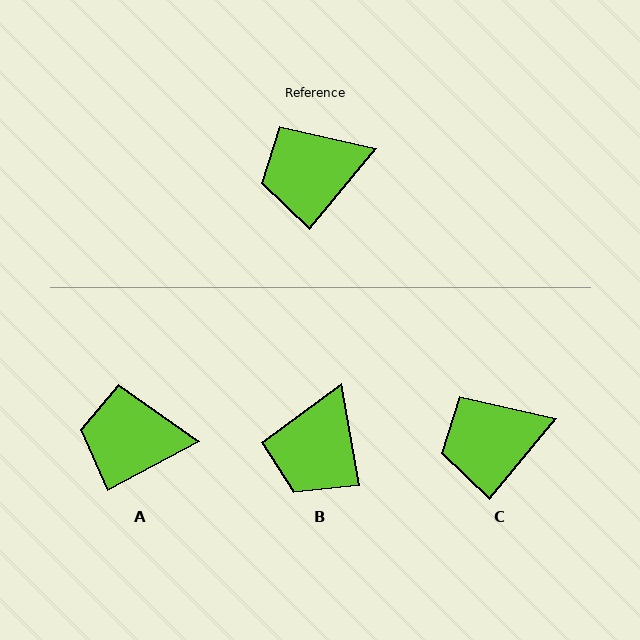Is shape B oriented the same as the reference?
No, it is off by about 50 degrees.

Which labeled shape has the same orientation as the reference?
C.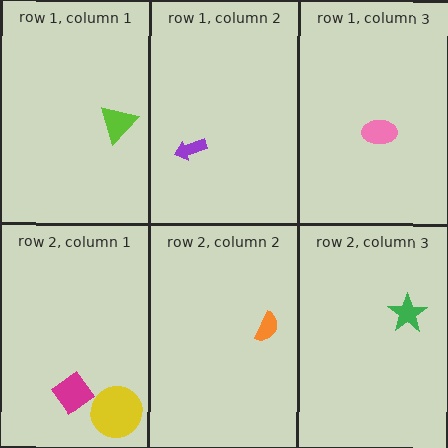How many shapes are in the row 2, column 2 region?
1.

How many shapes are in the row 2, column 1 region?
2.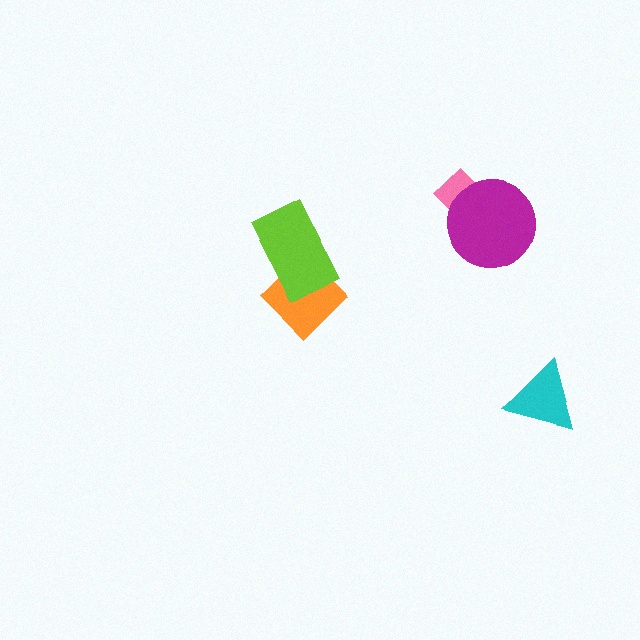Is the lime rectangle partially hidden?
No, no other shape covers it.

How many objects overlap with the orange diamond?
1 object overlaps with the orange diamond.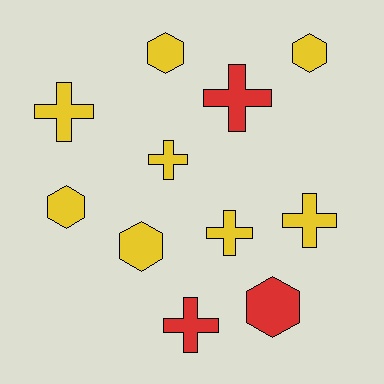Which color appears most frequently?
Yellow, with 8 objects.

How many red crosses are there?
There are 2 red crosses.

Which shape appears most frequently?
Cross, with 6 objects.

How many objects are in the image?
There are 11 objects.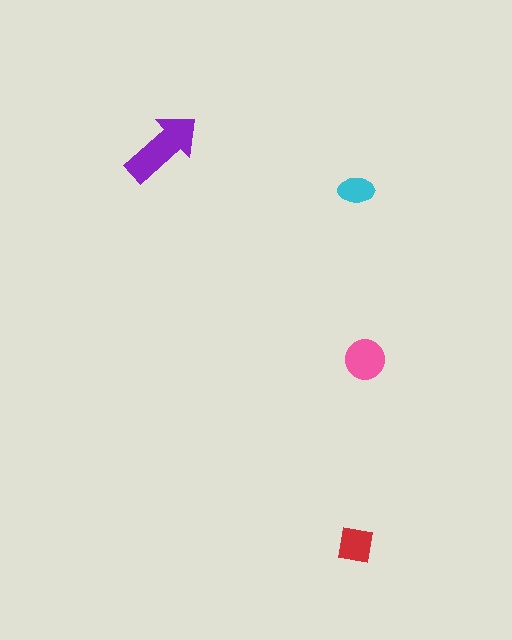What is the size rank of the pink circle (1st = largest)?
2nd.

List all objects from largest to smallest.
The purple arrow, the pink circle, the red square, the cyan ellipse.